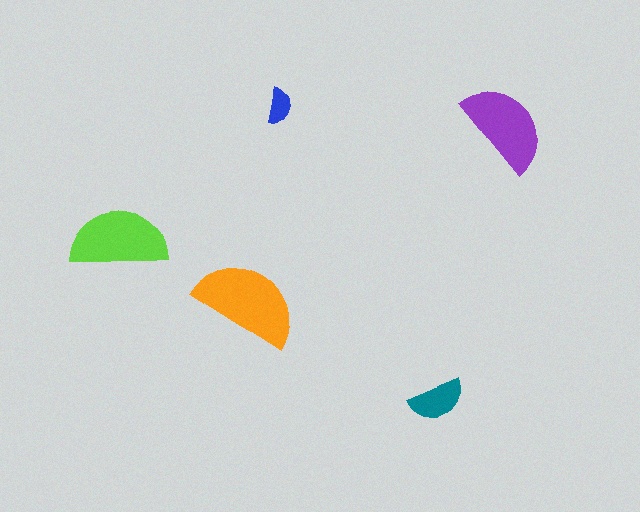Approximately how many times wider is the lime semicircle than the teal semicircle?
About 2 times wider.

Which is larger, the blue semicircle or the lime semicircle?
The lime one.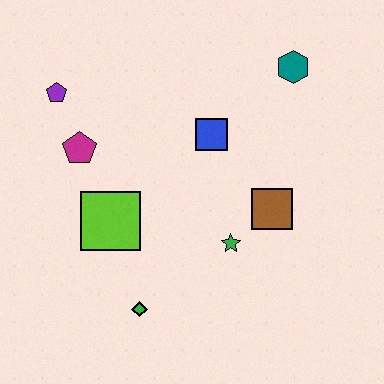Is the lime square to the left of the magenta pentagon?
No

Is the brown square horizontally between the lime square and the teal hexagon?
Yes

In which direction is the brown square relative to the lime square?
The brown square is to the right of the lime square.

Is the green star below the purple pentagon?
Yes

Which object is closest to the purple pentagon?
The magenta pentagon is closest to the purple pentagon.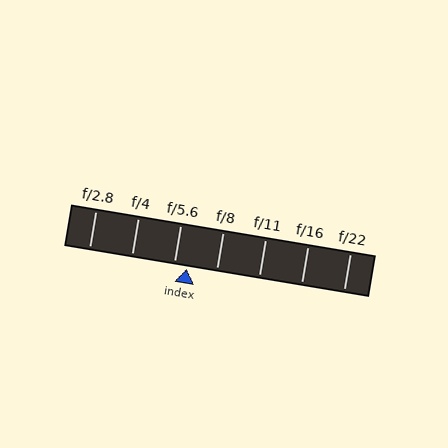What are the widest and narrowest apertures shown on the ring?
The widest aperture shown is f/2.8 and the narrowest is f/22.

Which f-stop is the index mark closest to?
The index mark is closest to f/5.6.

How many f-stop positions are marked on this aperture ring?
There are 7 f-stop positions marked.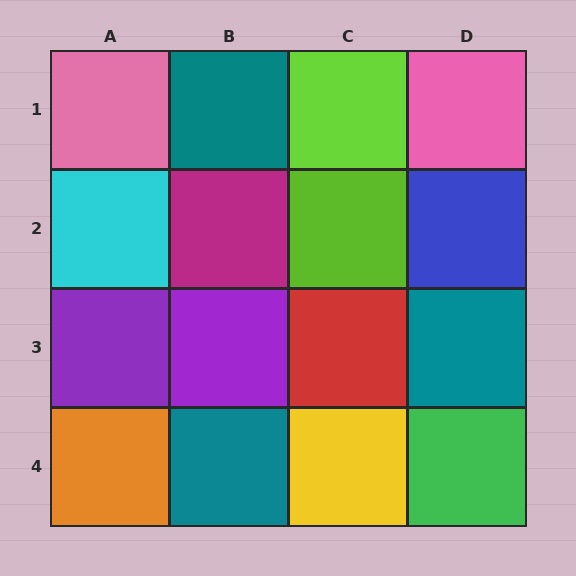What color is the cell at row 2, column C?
Lime.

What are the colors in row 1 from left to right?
Pink, teal, lime, pink.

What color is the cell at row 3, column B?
Purple.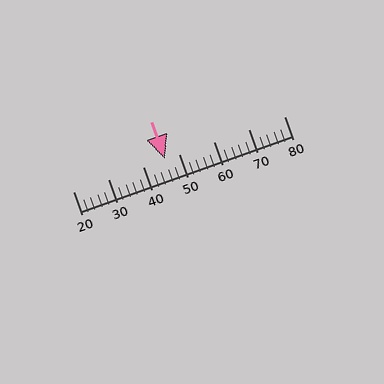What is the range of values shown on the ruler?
The ruler shows values from 20 to 80.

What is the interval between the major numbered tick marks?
The major tick marks are spaced 10 units apart.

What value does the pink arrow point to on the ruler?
The pink arrow points to approximately 46.